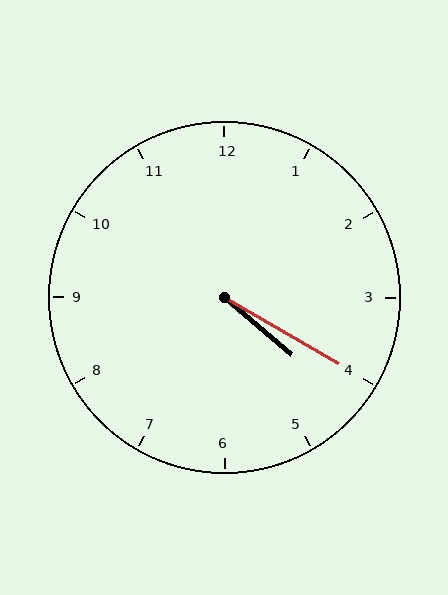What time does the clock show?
4:20.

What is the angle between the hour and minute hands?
Approximately 10 degrees.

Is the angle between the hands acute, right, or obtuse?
It is acute.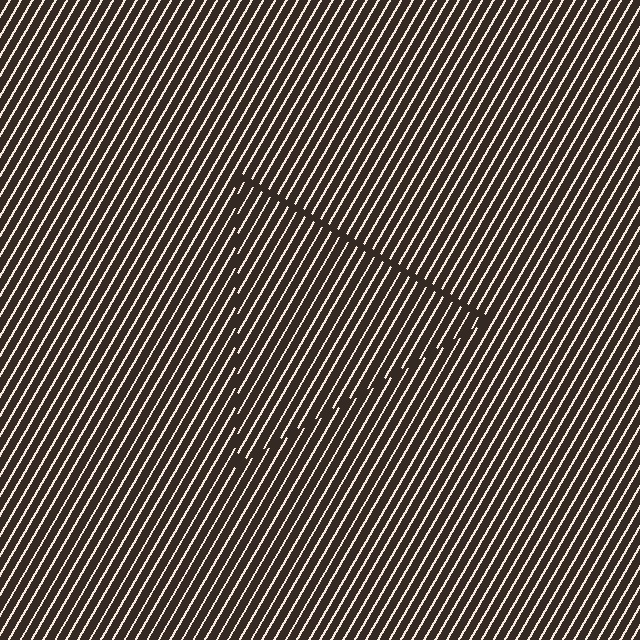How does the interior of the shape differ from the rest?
The interior of the shape contains the same grating, shifted by half a period — the contour is defined by the phase discontinuity where line-ends from the inner and outer gratings abut.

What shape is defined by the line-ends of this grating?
An illusory triangle. The interior of the shape contains the same grating, shifted by half a period — the contour is defined by the phase discontinuity where line-ends from the inner and outer gratings abut.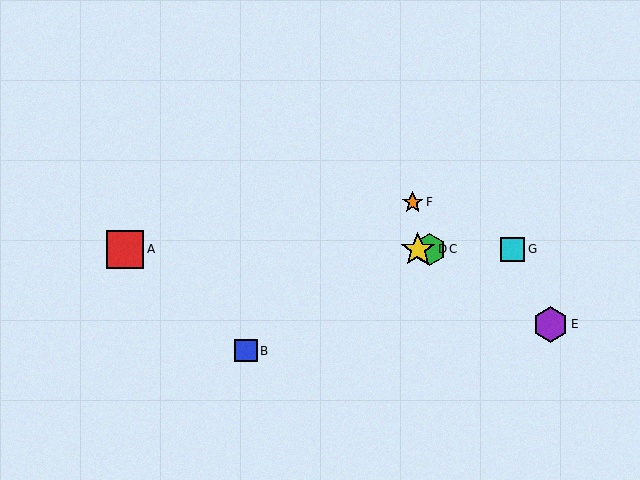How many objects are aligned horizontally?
4 objects (A, C, D, G) are aligned horizontally.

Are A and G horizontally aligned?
Yes, both are at y≈249.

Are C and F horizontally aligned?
No, C is at y≈249 and F is at y≈202.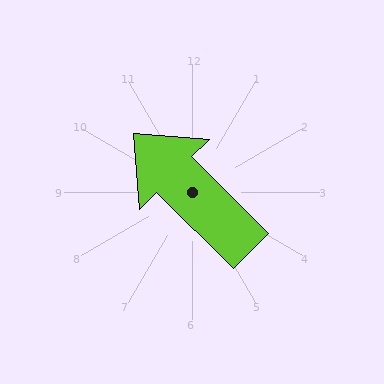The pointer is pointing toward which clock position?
Roughly 10 o'clock.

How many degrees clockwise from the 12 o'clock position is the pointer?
Approximately 315 degrees.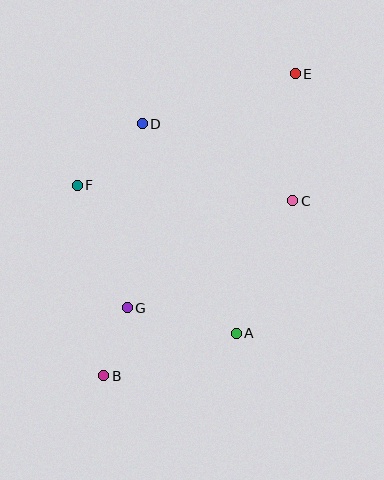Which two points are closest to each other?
Points B and G are closest to each other.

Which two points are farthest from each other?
Points B and E are farthest from each other.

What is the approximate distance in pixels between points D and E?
The distance between D and E is approximately 161 pixels.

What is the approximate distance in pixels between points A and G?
The distance between A and G is approximately 112 pixels.